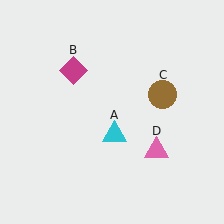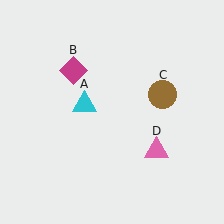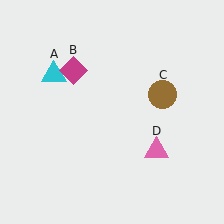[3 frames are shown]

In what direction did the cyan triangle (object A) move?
The cyan triangle (object A) moved up and to the left.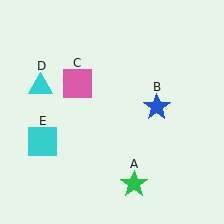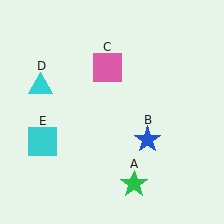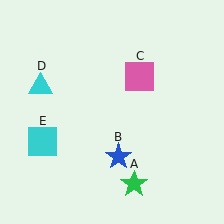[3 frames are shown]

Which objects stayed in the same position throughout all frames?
Green star (object A) and cyan triangle (object D) and cyan square (object E) remained stationary.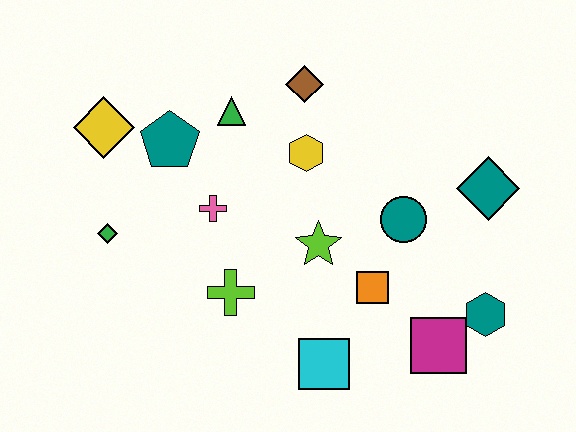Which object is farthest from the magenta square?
The yellow diamond is farthest from the magenta square.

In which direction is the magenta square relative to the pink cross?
The magenta square is to the right of the pink cross.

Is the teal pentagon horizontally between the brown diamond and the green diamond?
Yes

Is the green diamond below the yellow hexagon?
Yes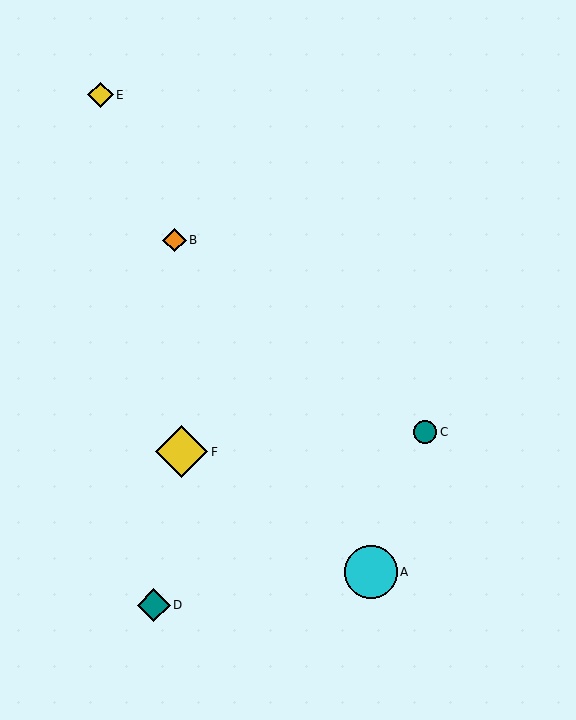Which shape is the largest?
The cyan circle (labeled A) is the largest.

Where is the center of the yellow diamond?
The center of the yellow diamond is at (100, 95).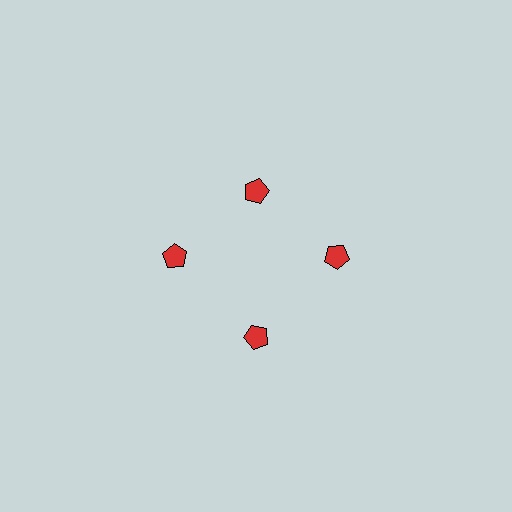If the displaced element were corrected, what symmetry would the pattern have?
It would have 4-fold rotational symmetry — the pattern would map onto itself every 90 degrees.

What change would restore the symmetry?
The symmetry would be restored by moving it outward, back onto the ring so that all 4 pentagons sit at equal angles and equal distance from the center.